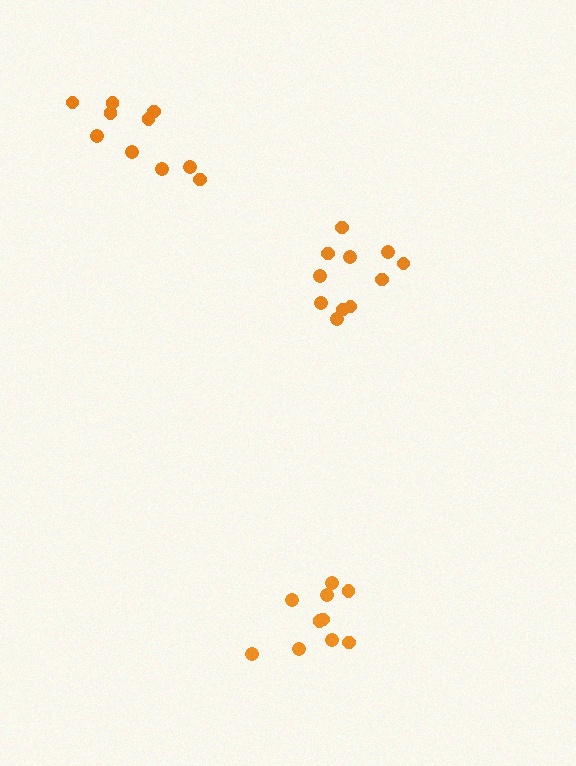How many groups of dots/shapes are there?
There are 3 groups.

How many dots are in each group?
Group 1: 10 dots, Group 2: 11 dots, Group 3: 10 dots (31 total).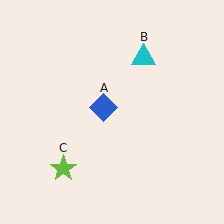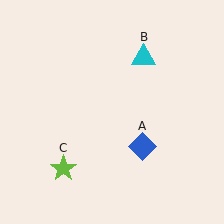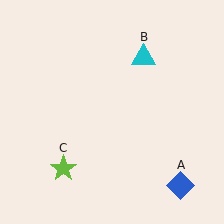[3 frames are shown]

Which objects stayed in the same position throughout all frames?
Cyan triangle (object B) and lime star (object C) remained stationary.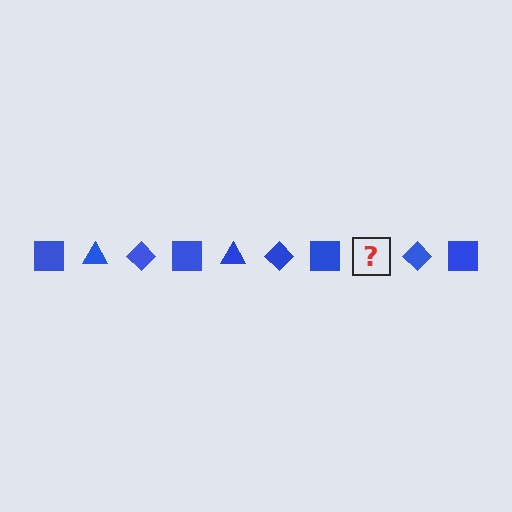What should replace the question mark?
The question mark should be replaced with a blue triangle.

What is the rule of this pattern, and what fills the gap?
The rule is that the pattern cycles through square, triangle, diamond shapes in blue. The gap should be filled with a blue triangle.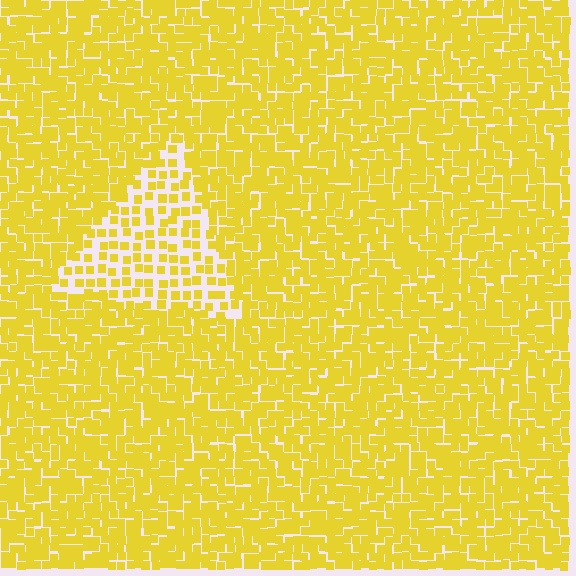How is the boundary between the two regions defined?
The boundary is defined by a change in element density (approximately 2.1x ratio). All elements are the same color, size, and shape.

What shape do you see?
I see a triangle.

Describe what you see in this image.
The image contains small yellow elements arranged at two different densities. A triangle-shaped region is visible where the elements are less densely packed than the surrounding area.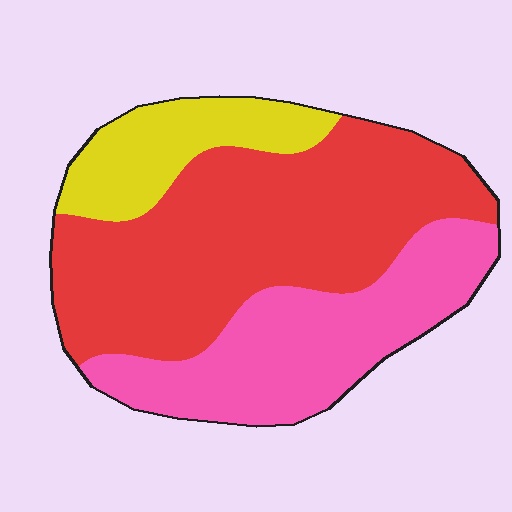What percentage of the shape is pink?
Pink covers about 30% of the shape.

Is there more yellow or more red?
Red.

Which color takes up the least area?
Yellow, at roughly 15%.